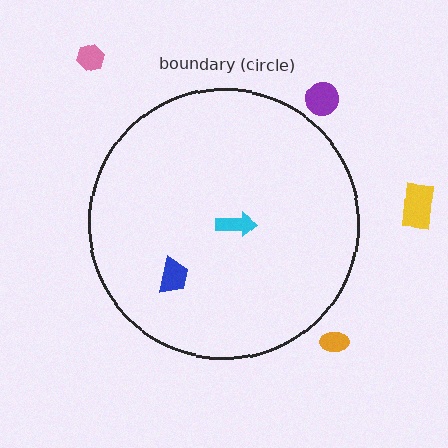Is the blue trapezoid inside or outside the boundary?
Inside.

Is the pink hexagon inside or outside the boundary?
Outside.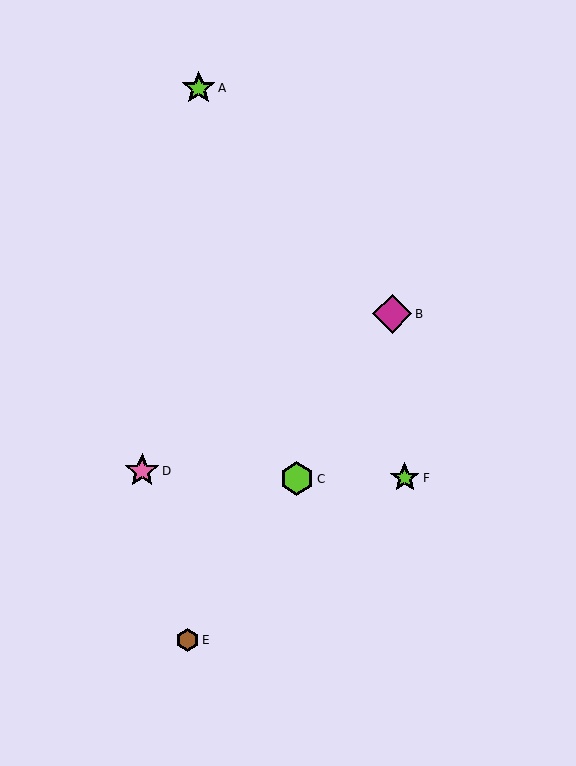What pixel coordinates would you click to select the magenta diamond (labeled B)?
Click at (392, 314) to select the magenta diamond B.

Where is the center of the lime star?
The center of the lime star is at (199, 88).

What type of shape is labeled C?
Shape C is a lime hexagon.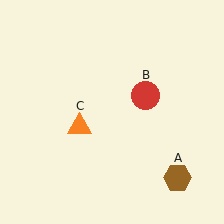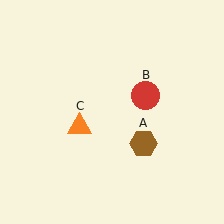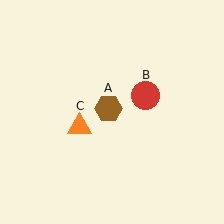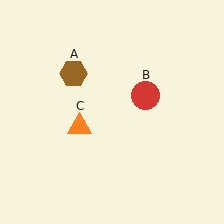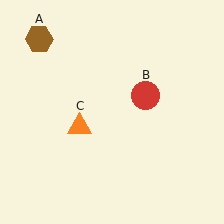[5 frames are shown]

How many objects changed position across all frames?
1 object changed position: brown hexagon (object A).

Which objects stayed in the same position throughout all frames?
Red circle (object B) and orange triangle (object C) remained stationary.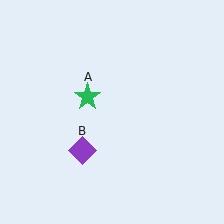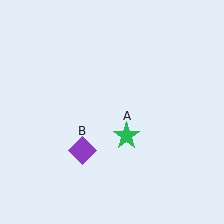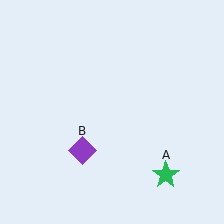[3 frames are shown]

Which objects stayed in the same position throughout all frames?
Purple diamond (object B) remained stationary.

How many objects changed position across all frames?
1 object changed position: green star (object A).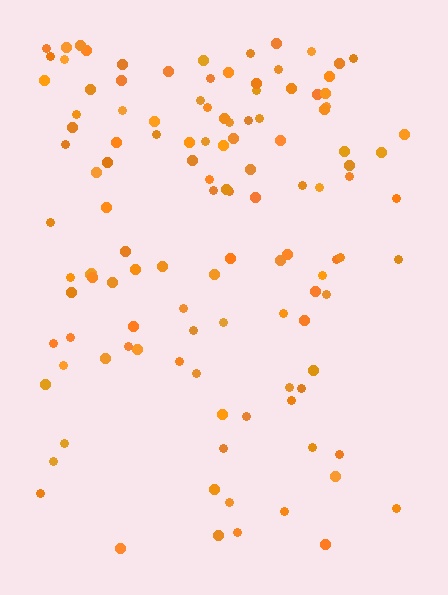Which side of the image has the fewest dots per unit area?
The bottom.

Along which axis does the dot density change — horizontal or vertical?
Vertical.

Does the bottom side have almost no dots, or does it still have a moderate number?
Still a moderate number, just noticeably fewer than the top.